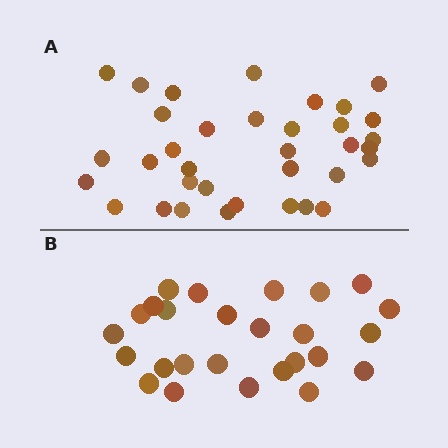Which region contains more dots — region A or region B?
Region A (the top region) has more dots.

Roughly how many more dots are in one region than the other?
Region A has roughly 8 or so more dots than region B.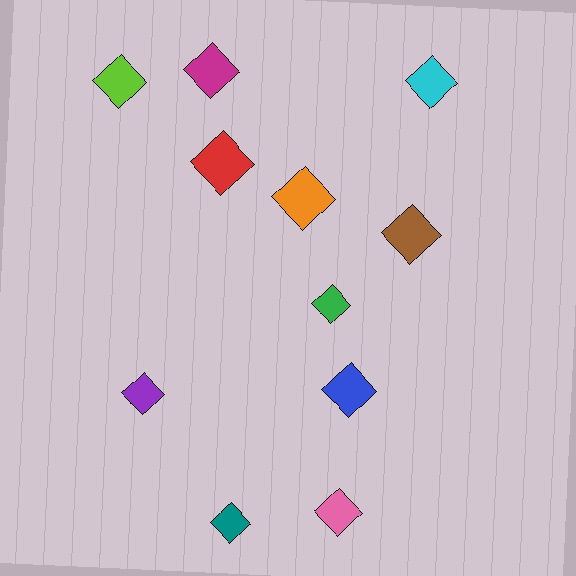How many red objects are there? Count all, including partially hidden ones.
There is 1 red object.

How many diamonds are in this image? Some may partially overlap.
There are 11 diamonds.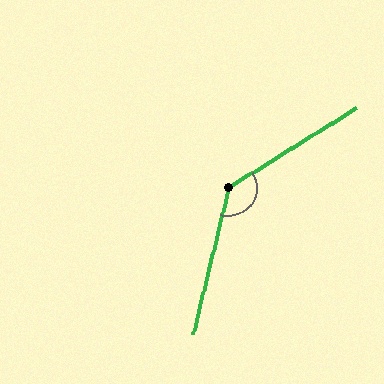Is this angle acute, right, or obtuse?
It is obtuse.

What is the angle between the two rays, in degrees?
Approximately 136 degrees.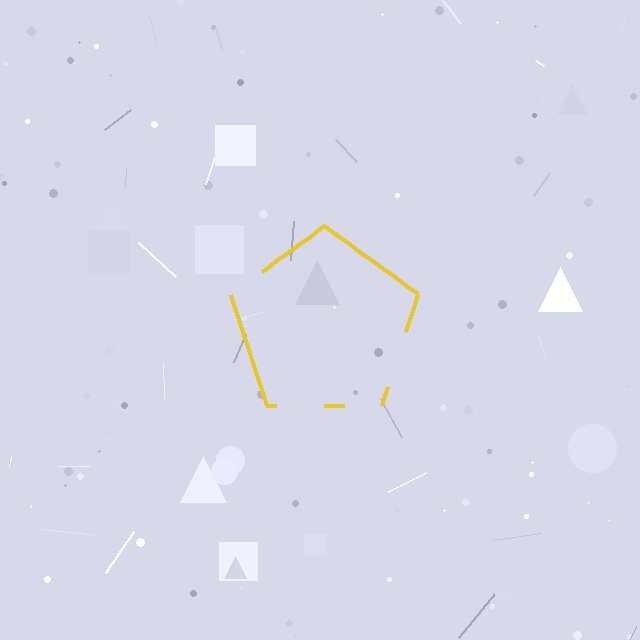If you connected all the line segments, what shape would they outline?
They would outline a pentagon.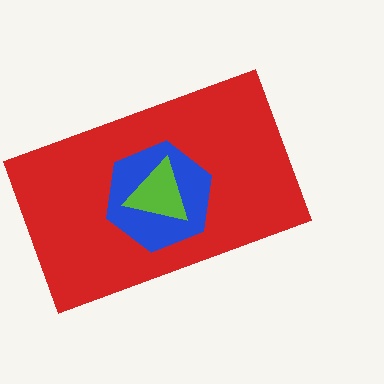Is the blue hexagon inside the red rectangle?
Yes.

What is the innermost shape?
The lime triangle.